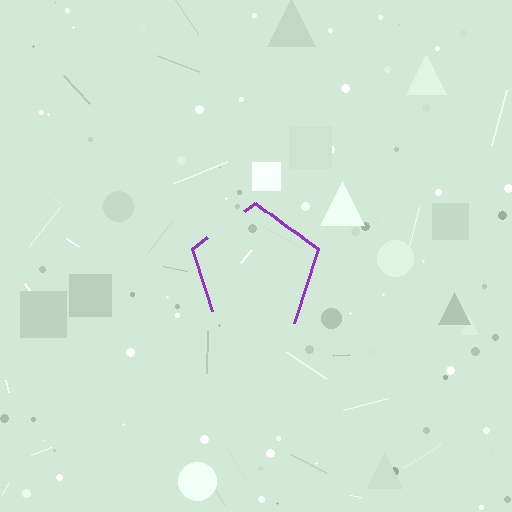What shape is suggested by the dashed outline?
The dashed outline suggests a pentagon.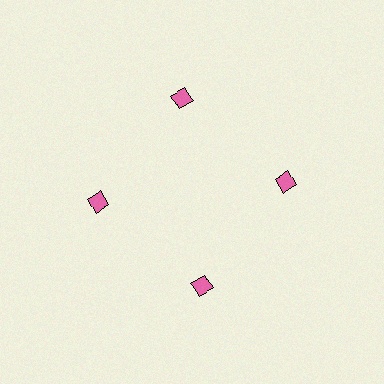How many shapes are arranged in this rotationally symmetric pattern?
There are 4 shapes, arranged in 4 groups of 1.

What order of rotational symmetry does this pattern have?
This pattern has 4-fold rotational symmetry.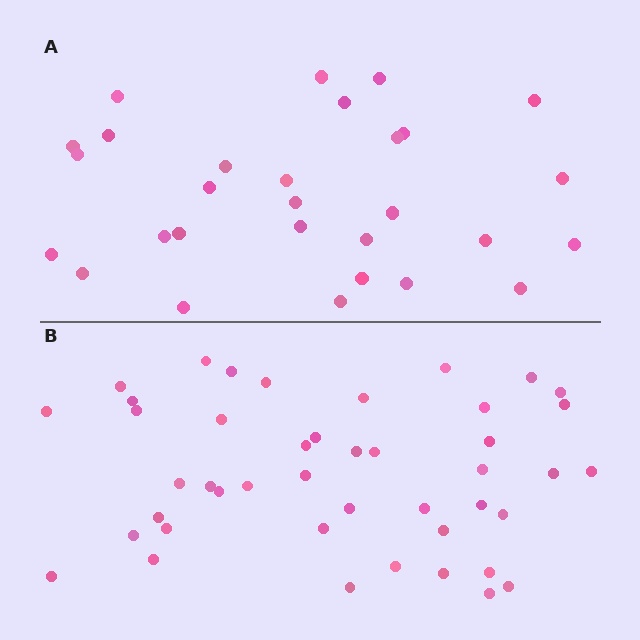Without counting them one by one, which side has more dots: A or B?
Region B (the bottom region) has more dots.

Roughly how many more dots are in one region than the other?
Region B has approximately 15 more dots than region A.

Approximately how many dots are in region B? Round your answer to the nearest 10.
About 40 dots. (The exact count is 44, which rounds to 40.)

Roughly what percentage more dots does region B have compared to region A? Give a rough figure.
About 50% more.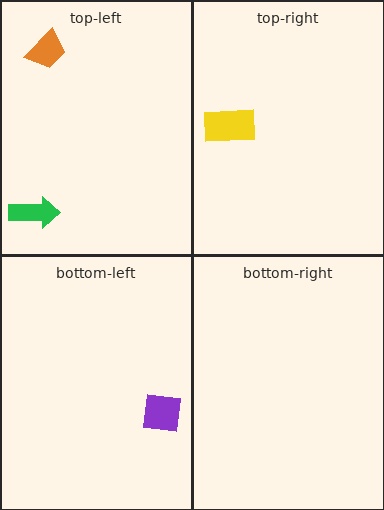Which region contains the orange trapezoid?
The top-left region.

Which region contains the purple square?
The bottom-left region.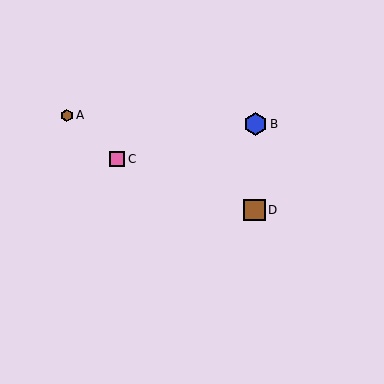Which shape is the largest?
The blue hexagon (labeled B) is the largest.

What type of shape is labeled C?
Shape C is a pink square.